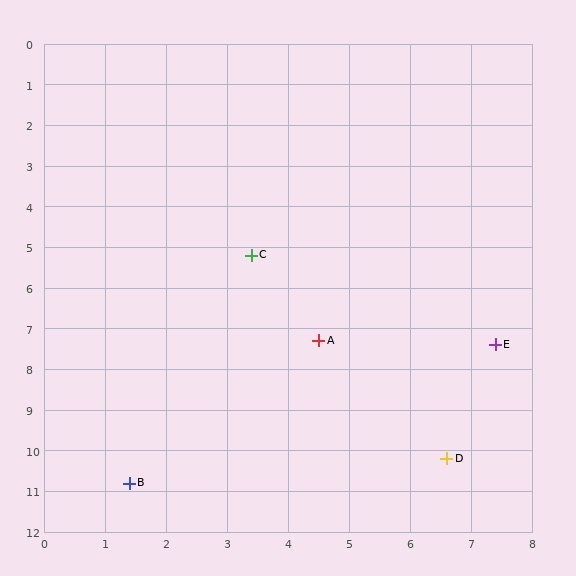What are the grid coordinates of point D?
Point D is at approximately (6.6, 10.2).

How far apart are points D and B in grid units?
Points D and B are about 5.2 grid units apart.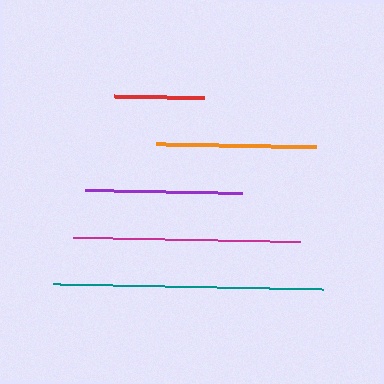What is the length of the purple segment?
The purple segment is approximately 157 pixels long.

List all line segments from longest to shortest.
From longest to shortest: teal, magenta, orange, purple, red.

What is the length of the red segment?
The red segment is approximately 90 pixels long.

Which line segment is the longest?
The teal line is the longest at approximately 270 pixels.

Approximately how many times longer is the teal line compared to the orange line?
The teal line is approximately 1.7 times the length of the orange line.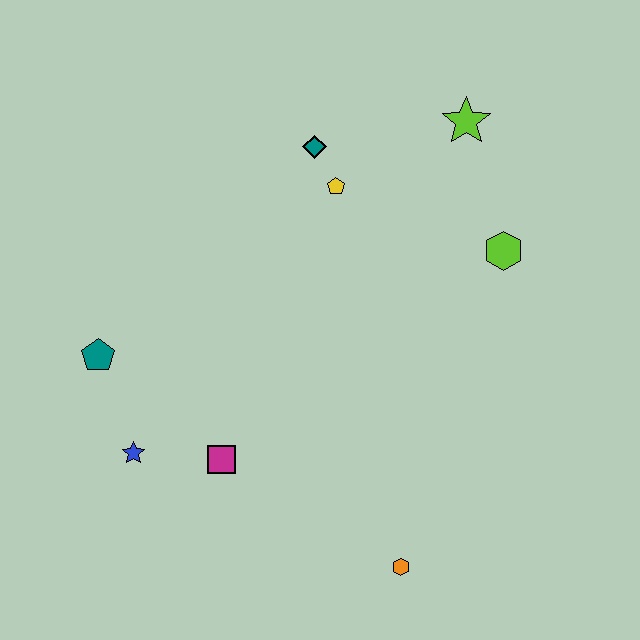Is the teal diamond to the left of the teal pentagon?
No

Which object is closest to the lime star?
The lime hexagon is closest to the lime star.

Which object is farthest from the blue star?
The lime star is farthest from the blue star.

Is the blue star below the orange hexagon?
No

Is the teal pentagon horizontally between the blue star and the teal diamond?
No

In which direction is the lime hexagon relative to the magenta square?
The lime hexagon is to the right of the magenta square.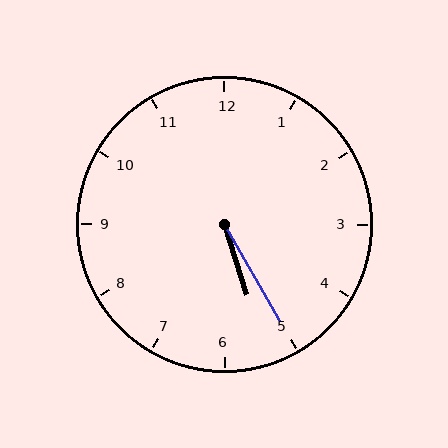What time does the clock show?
5:25.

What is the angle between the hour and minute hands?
Approximately 12 degrees.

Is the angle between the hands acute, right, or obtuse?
It is acute.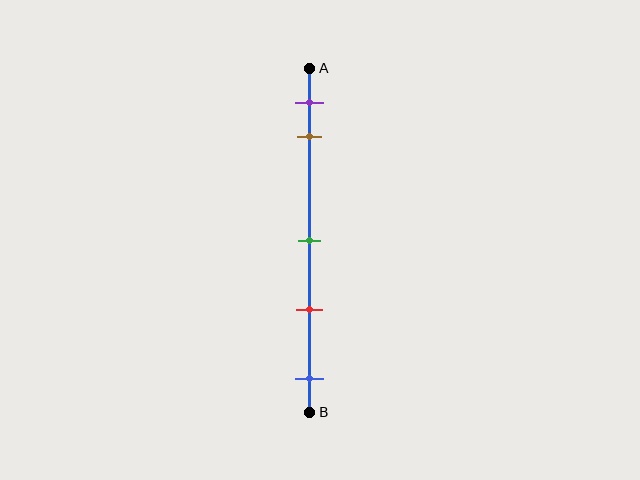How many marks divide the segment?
There are 5 marks dividing the segment.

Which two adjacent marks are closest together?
The purple and brown marks are the closest adjacent pair.